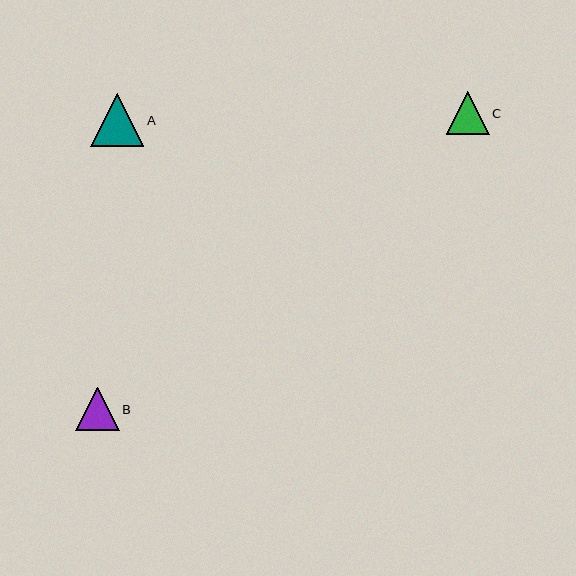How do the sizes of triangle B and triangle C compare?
Triangle B and triangle C are approximately the same size.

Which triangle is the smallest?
Triangle C is the smallest with a size of approximately 43 pixels.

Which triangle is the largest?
Triangle A is the largest with a size of approximately 53 pixels.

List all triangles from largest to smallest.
From largest to smallest: A, B, C.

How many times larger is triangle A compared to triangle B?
Triangle A is approximately 1.2 times the size of triangle B.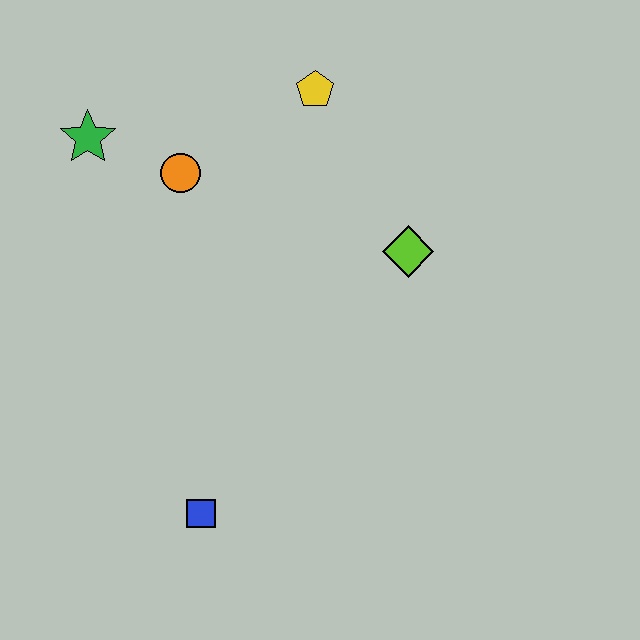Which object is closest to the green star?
The orange circle is closest to the green star.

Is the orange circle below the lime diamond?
No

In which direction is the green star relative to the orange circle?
The green star is to the left of the orange circle.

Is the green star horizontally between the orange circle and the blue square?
No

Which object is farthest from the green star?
The blue square is farthest from the green star.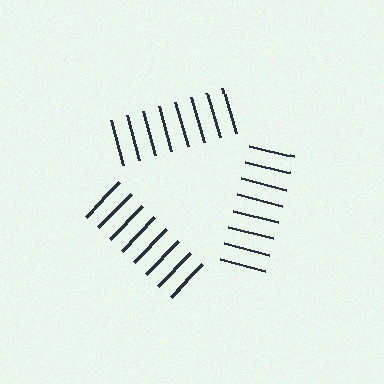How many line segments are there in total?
24 — 8 along each of the 3 edges.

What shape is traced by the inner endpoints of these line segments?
An illusory triangle — the line segments terminate on its edges but no continuous stroke is drawn.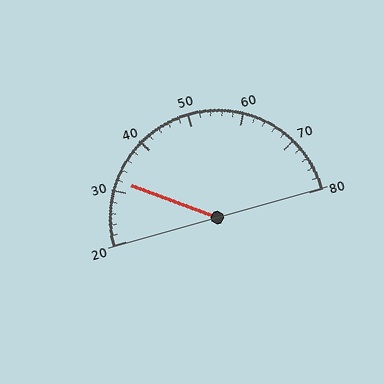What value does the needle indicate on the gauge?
The needle indicates approximately 32.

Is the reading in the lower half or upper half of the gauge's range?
The reading is in the lower half of the range (20 to 80).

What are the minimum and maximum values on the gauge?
The gauge ranges from 20 to 80.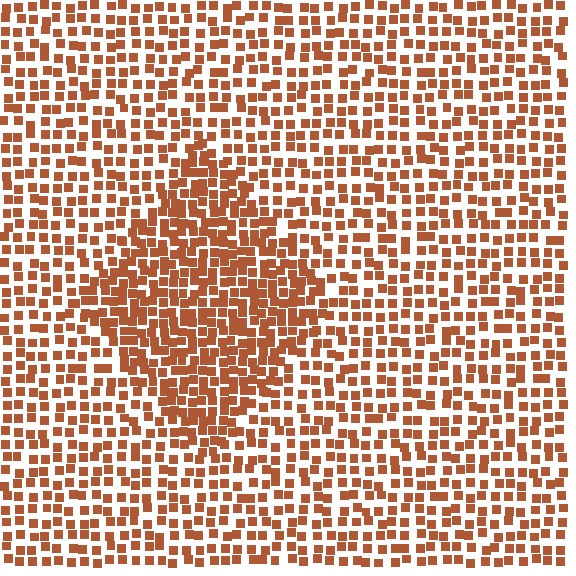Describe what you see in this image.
The image contains small brown elements arranged at two different densities. A diamond-shaped region is visible where the elements are more densely packed than the surrounding area.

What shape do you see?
I see a diamond.